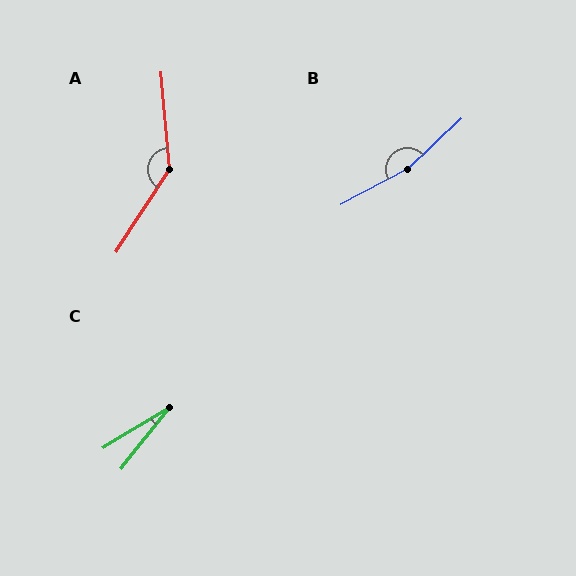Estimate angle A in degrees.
Approximately 142 degrees.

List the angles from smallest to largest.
C (21°), A (142°), B (165°).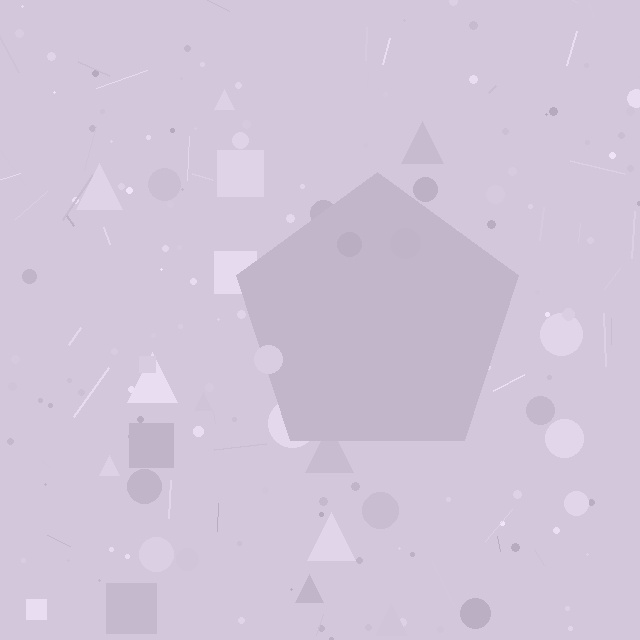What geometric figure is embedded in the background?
A pentagon is embedded in the background.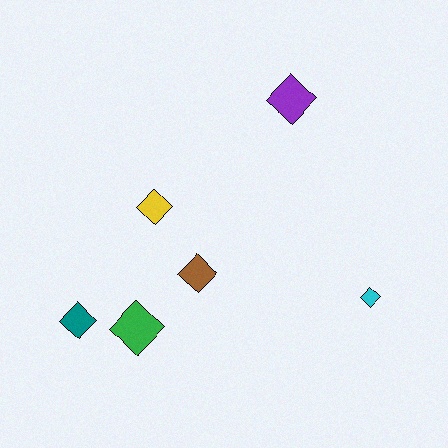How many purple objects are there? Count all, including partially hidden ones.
There is 1 purple object.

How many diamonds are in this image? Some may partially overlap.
There are 6 diamonds.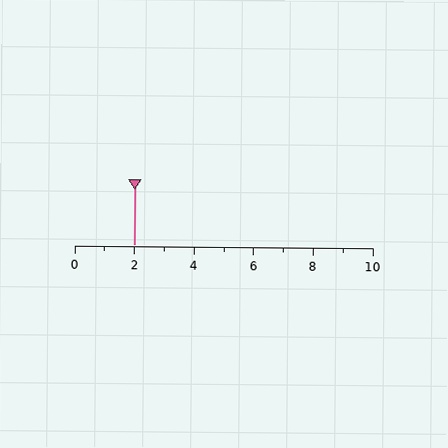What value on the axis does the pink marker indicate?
The marker indicates approximately 2.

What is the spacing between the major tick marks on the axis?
The major ticks are spaced 2 apart.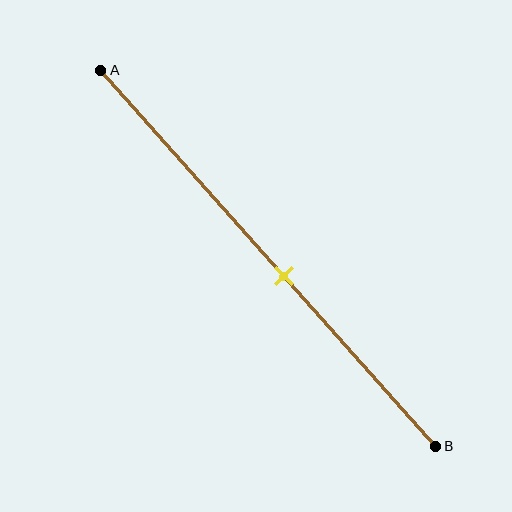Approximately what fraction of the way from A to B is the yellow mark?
The yellow mark is approximately 55% of the way from A to B.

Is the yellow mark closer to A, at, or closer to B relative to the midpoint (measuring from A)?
The yellow mark is closer to point B than the midpoint of segment AB.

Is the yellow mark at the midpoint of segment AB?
No, the mark is at about 55% from A, not at the 50% midpoint.